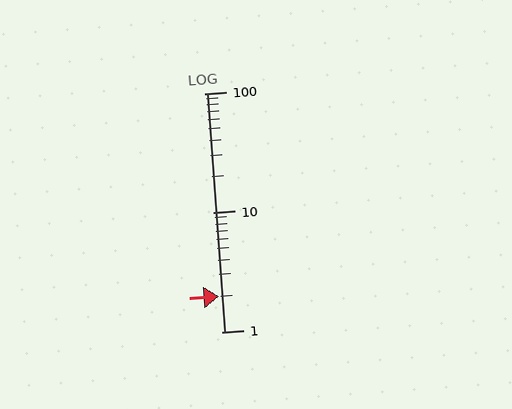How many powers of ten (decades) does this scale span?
The scale spans 2 decades, from 1 to 100.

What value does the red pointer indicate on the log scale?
The pointer indicates approximately 2.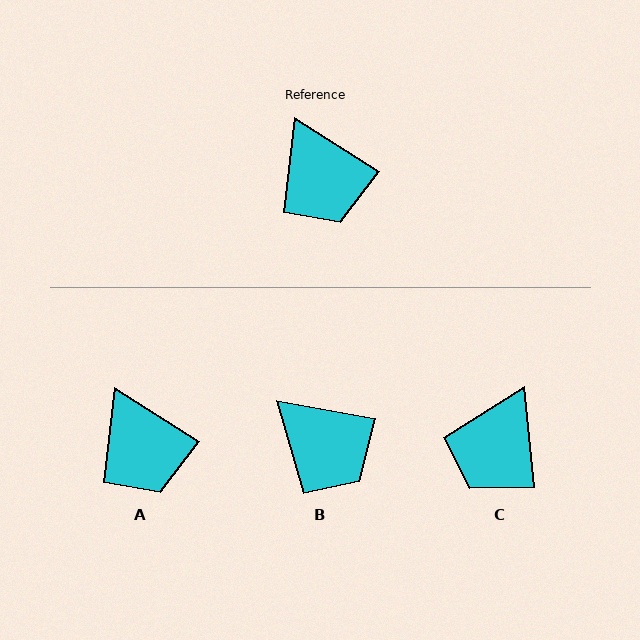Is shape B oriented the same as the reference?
No, it is off by about 22 degrees.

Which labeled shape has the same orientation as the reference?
A.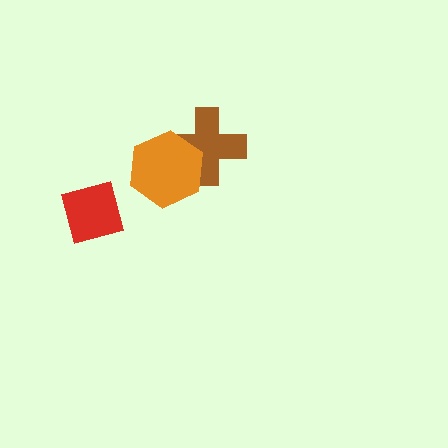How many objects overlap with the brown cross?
1 object overlaps with the brown cross.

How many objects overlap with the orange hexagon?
1 object overlaps with the orange hexagon.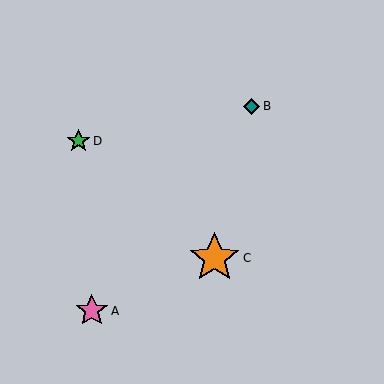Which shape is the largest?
The orange star (labeled C) is the largest.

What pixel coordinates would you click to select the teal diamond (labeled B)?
Click at (252, 106) to select the teal diamond B.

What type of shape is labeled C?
Shape C is an orange star.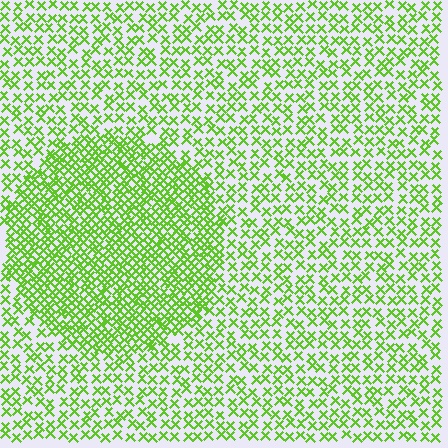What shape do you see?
I see a circle.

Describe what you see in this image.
The image contains small lime elements arranged at two different densities. A circle-shaped region is visible where the elements are more densely packed than the surrounding area.